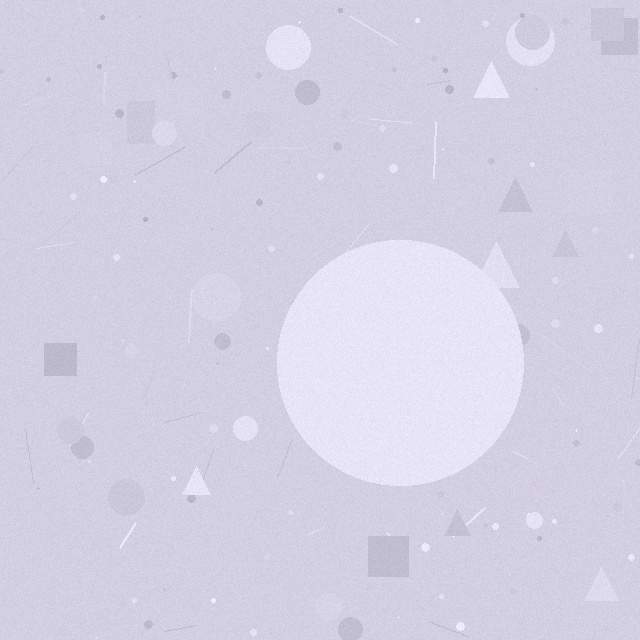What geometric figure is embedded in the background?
A circle is embedded in the background.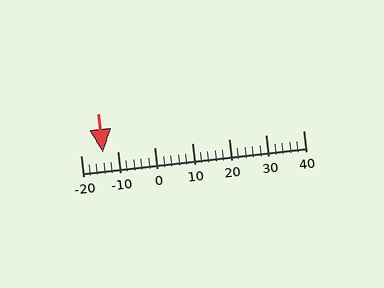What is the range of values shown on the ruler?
The ruler shows values from -20 to 40.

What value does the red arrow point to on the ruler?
The red arrow points to approximately -14.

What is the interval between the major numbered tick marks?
The major tick marks are spaced 10 units apart.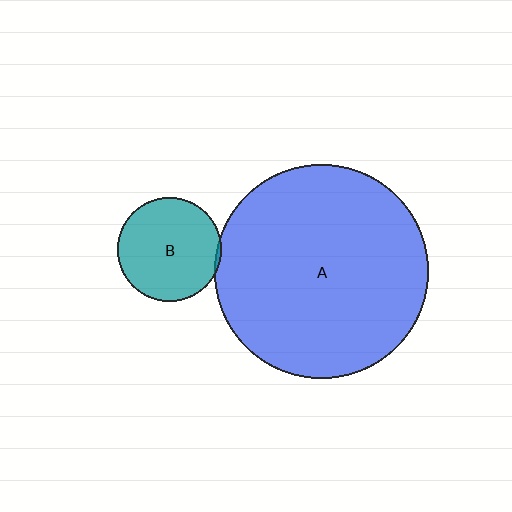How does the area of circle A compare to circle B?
Approximately 4.2 times.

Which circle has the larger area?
Circle A (blue).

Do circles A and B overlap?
Yes.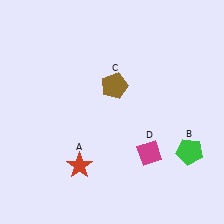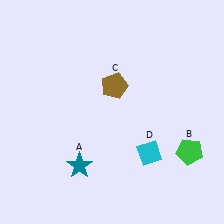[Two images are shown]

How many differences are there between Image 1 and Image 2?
There are 2 differences between the two images.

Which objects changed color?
A changed from red to teal. D changed from magenta to cyan.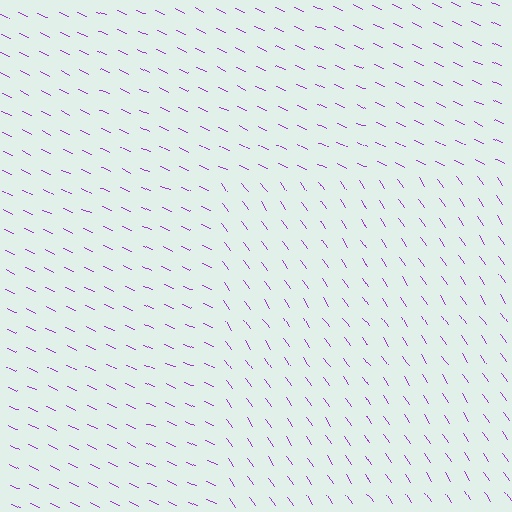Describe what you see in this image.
The image is filled with small purple line segments. A rectangle region in the image has lines oriented differently from the surrounding lines, creating a visible texture boundary.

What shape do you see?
I see a rectangle.